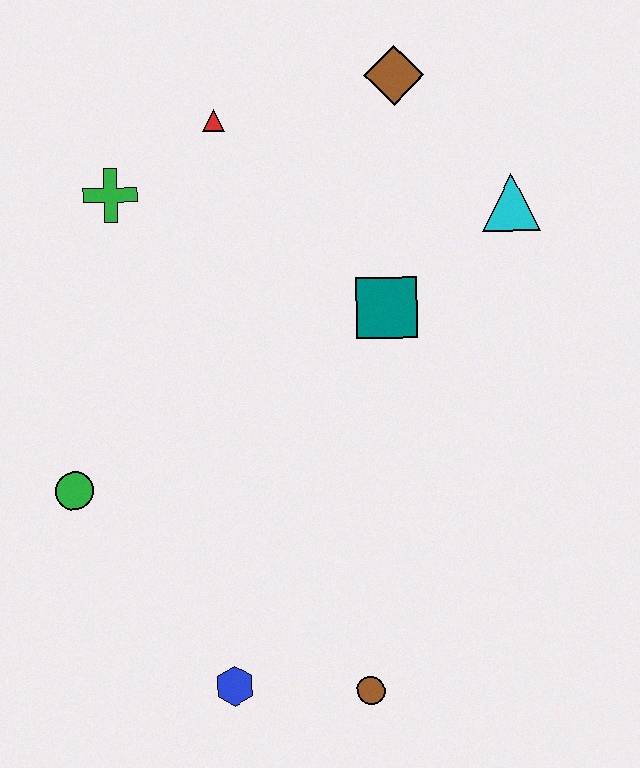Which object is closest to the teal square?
The cyan triangle is closest to the teal square.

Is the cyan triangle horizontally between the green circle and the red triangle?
No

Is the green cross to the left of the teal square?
Yes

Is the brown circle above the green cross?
No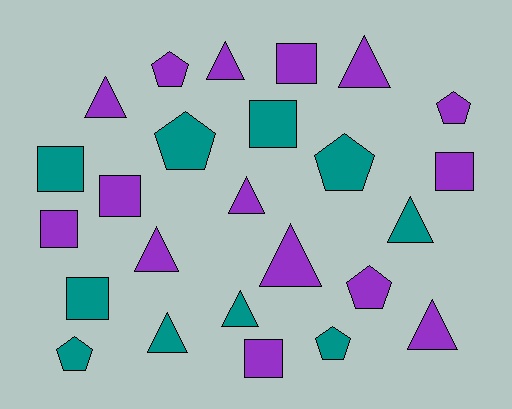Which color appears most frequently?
Purple, with 15 objects.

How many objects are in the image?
There are 25 objects.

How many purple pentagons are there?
There are 3 purple pentagons.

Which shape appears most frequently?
Triangle, with 10 objects.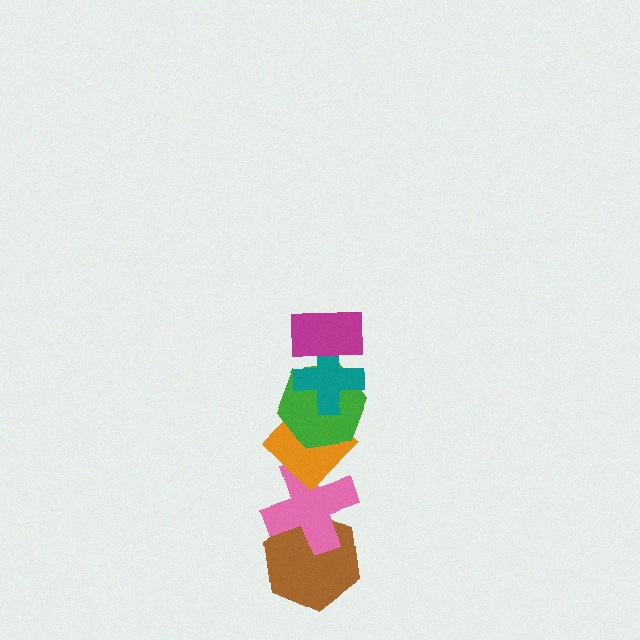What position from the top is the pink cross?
The pink cross is 5th from the top.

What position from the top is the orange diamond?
The orange diamond is 4th from the top.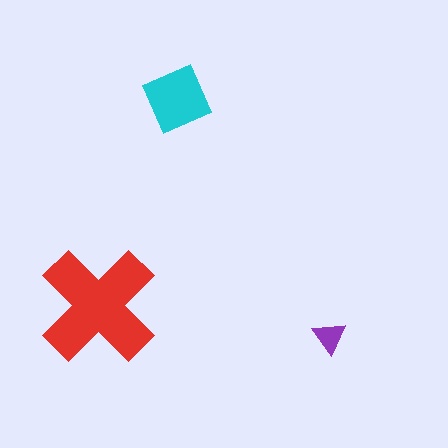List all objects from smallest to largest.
The purple triangle, the cyan diamond, the red cross.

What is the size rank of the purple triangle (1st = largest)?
3rd.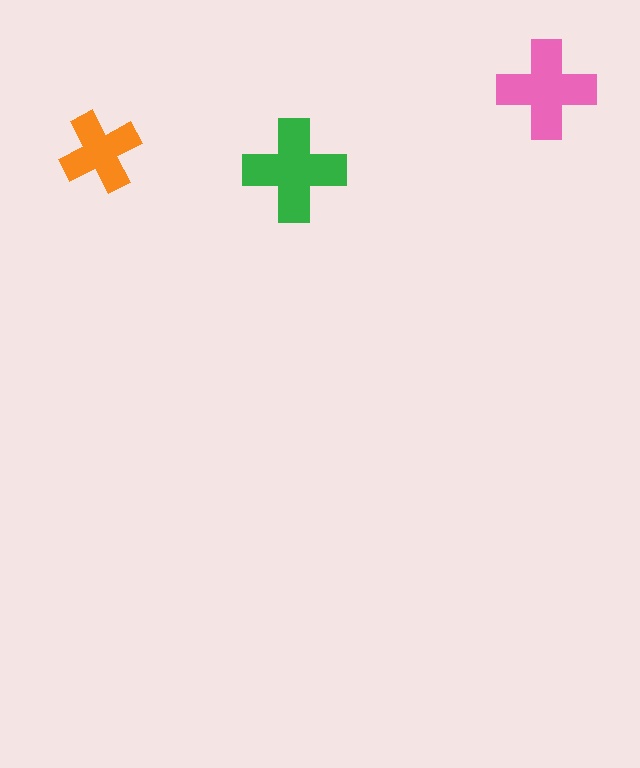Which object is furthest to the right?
The pink cross is rightmost.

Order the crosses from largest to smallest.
the green one, the pink one, the orange one.